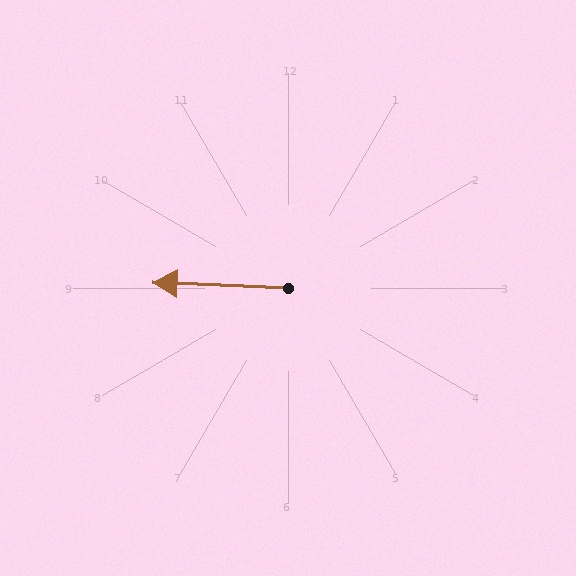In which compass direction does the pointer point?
West.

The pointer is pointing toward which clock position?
Roughly 9 o'clock.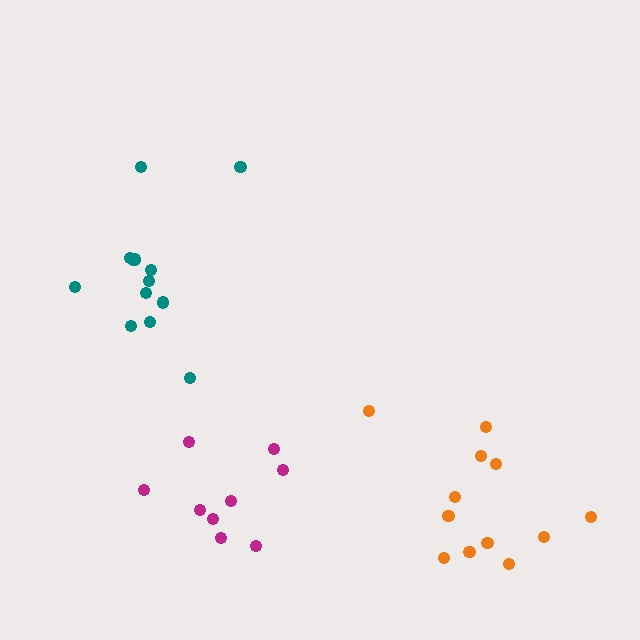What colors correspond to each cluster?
The clusters are colored: magenta, teal, orange.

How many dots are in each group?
Group 1: 9 dots, Group 2: 13 dots, Group 3: 12 dots (34 total).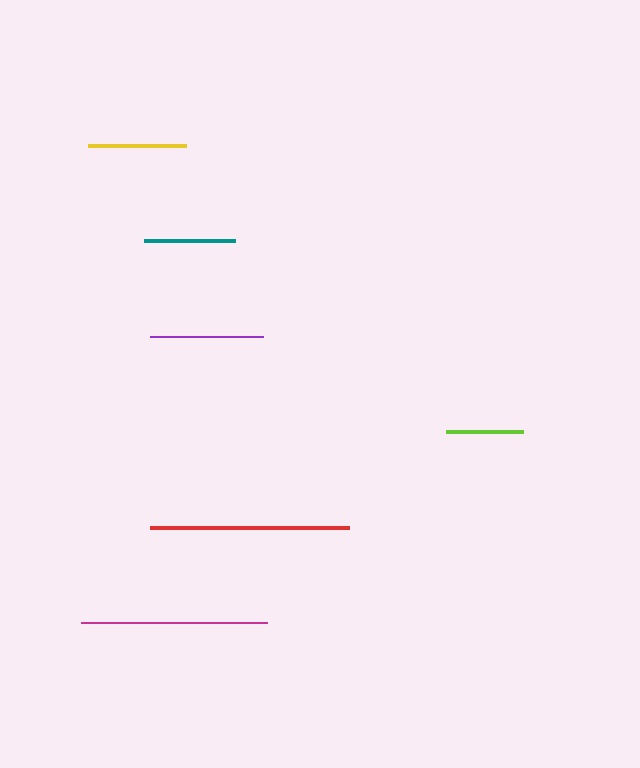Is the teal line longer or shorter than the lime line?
The teal line is longer than the lime line.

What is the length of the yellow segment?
The yellow segment is approximately 98 pixels long.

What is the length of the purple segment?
The purple segment is approximately 114 pixels long.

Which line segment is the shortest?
The lime line is the shortest at approximately 76 pixels.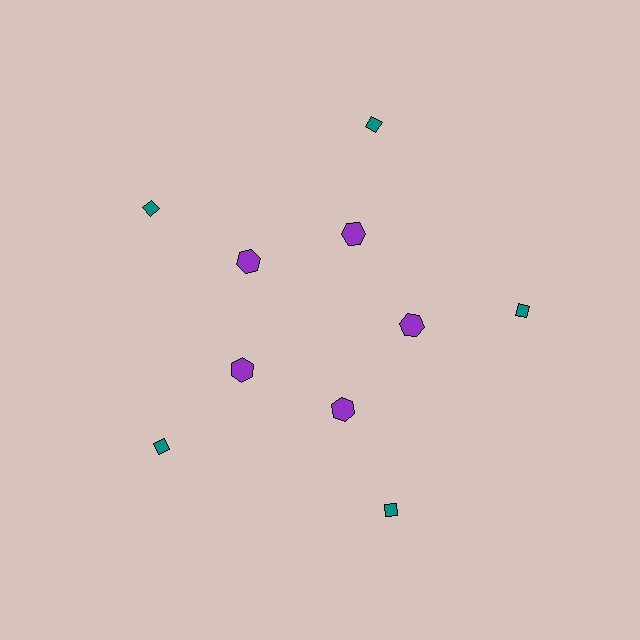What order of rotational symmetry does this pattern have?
This pattern has 5-fold rotational symmetry.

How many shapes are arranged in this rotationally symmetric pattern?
There are 10 shapes, arranged in 5 groups of 2.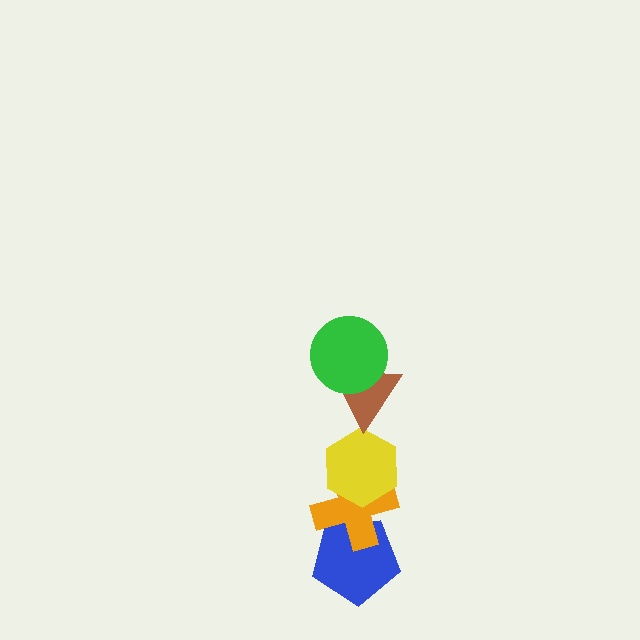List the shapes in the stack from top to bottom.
From top to bottom: the green circle, the brown triangle, the yellow hexagon, the orange cross, the blue pentagon.